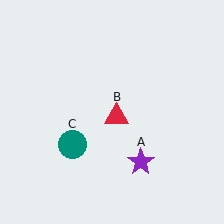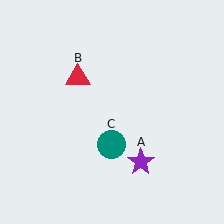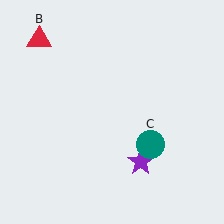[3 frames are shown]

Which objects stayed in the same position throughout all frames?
Purple star (object A) remained stationary.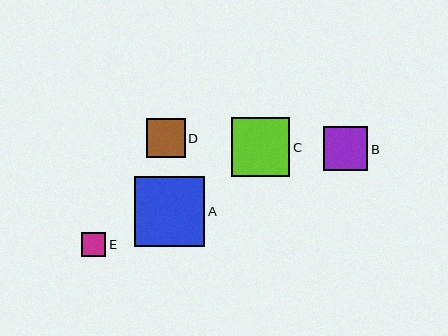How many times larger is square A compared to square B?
Square A is approximately 1.6 times the size of square B.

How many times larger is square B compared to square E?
Square B is approximately 1.8 times the size of square E.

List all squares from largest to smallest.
From largest to smallest: A, C, B, D, E.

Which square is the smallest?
Square E is the smallest with a size of approximately 24 pixels.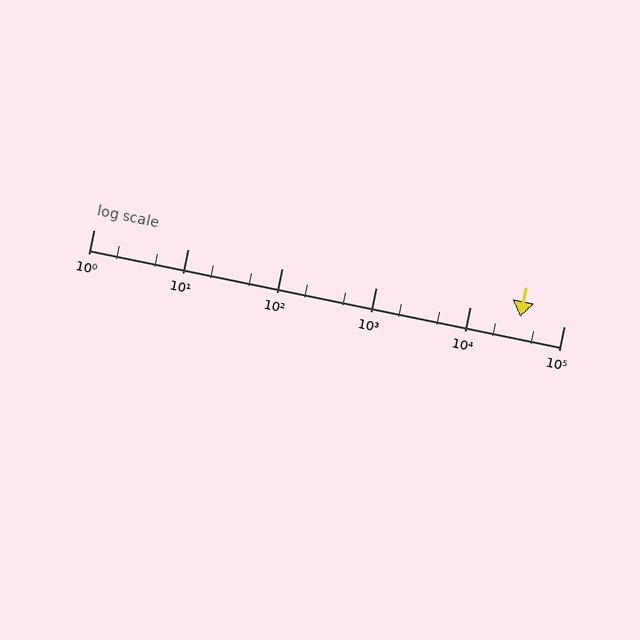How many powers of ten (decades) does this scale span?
The scale spans 5 decades, from 1 to 100000.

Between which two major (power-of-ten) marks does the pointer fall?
The pointer is between 10000 and 100000.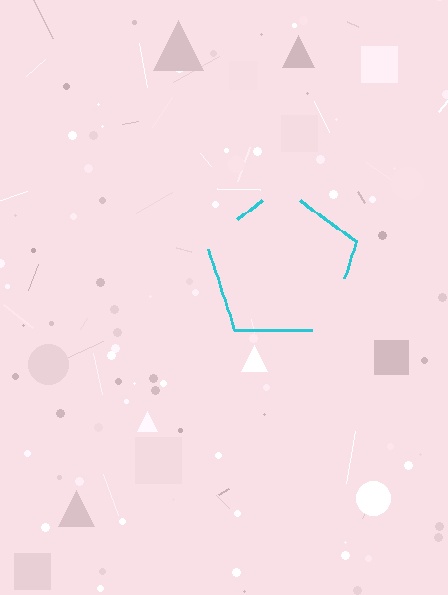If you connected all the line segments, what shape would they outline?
They would outline a pentagon.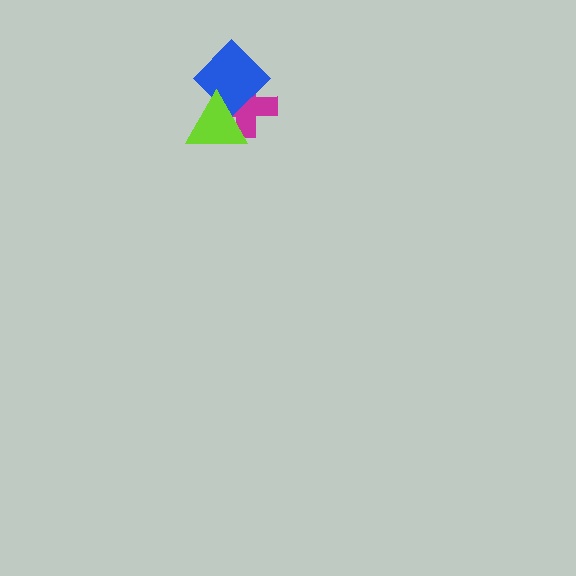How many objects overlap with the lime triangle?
2 objects overlap with the lime triangle.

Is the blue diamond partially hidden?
Yes, it is partially covered by another shape.